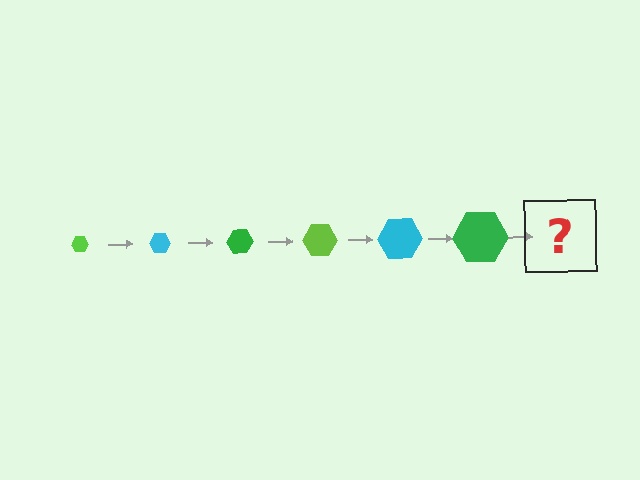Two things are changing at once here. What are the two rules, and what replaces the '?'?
The two rules are that the hexagon grows larger each step and the color cycles through lime, cyan, and green. The '?' should be a lime hexagon, larger than the previous one.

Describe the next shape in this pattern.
It should be a lime hexagon, larger than the previous one.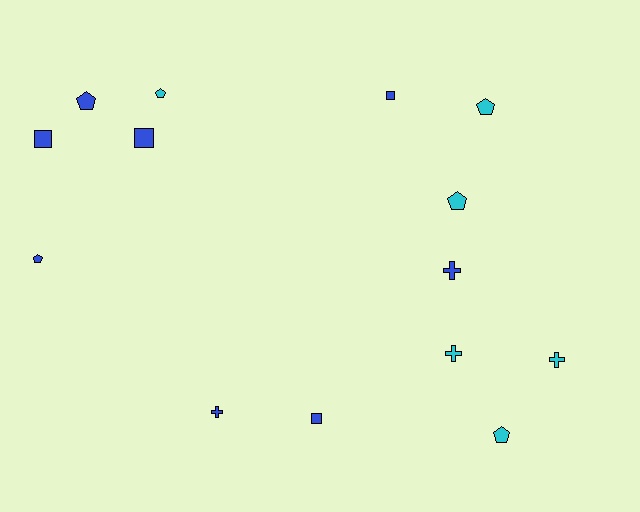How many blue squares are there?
There are 4 blue squares.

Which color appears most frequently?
Blue, with 8 objects.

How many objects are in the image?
There are 14 objects.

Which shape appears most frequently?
Pentagon, with 6 objects.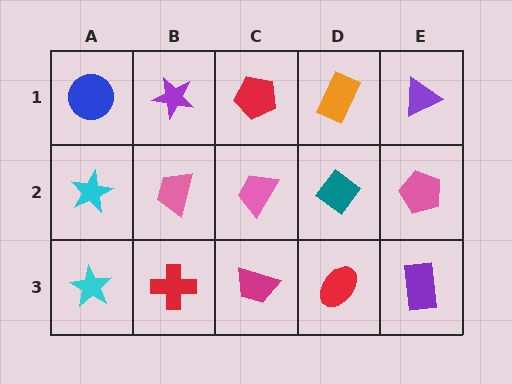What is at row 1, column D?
An orange rectangle.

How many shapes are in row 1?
5 shapes.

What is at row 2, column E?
A pink pentagon.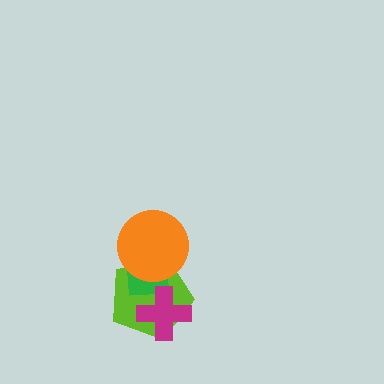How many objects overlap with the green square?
3 objects overlap with the green square.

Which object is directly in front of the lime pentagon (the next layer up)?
The green square is directly in front of the lime pentagon.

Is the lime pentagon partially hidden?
Yes, it is partially covered by another shape.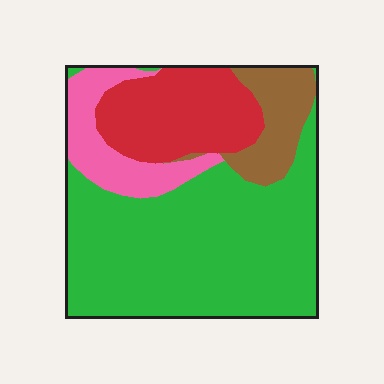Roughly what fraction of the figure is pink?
Pink takes up less than a quarter of the figure.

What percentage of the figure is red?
Red takes up less than a quarter of the figure.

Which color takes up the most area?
Green, at roughly 55%.